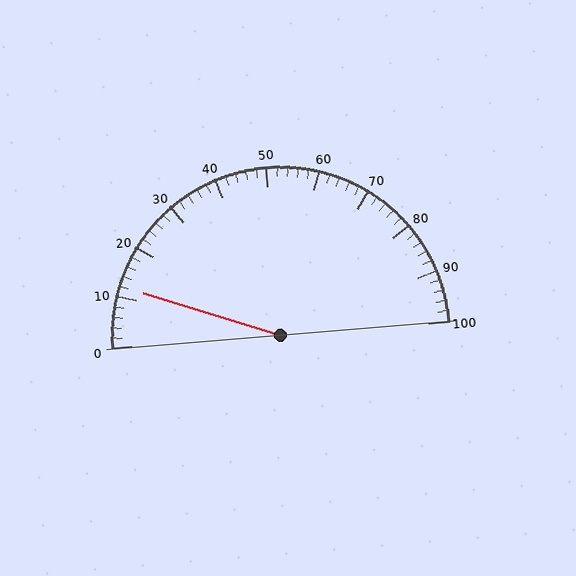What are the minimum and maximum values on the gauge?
The gauge ranges from 0 to 100.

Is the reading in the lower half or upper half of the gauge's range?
The reading is in the lower half of the range (0 to 100).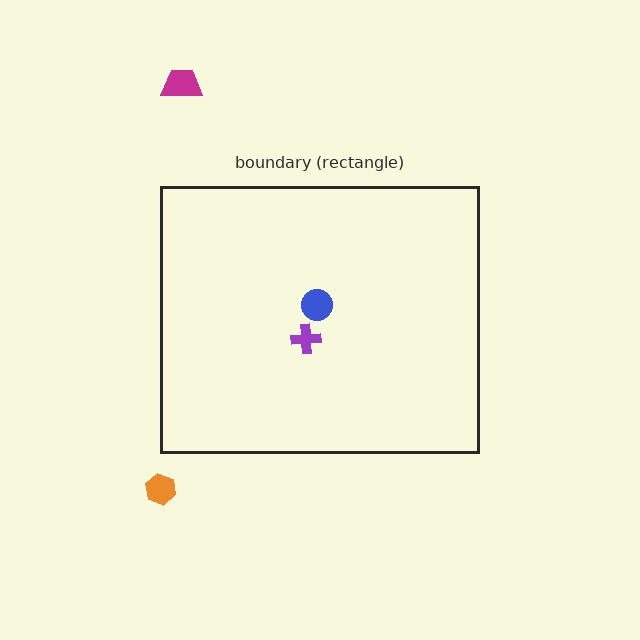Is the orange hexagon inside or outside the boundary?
Outside.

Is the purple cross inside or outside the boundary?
Inside.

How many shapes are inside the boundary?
2 inside, 2 outside.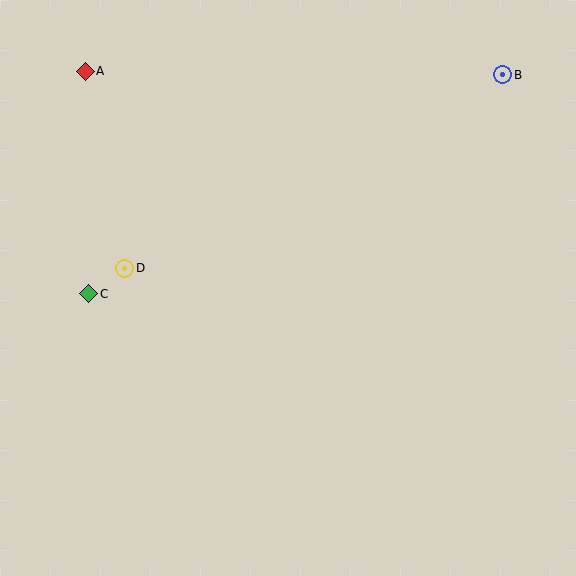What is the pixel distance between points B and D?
The distance between B and D is 425 pixels.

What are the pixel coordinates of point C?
Point C is at (89, 294).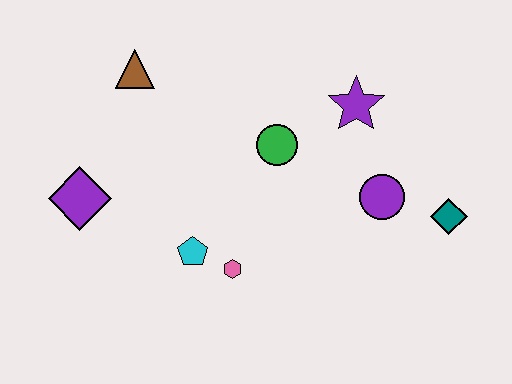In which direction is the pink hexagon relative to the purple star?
The pink hexagon is below the purple star.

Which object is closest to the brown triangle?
The purple diamond is closest to the brown triangle.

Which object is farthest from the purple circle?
The purple diamond is farthest from the purple circle.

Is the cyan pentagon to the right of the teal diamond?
No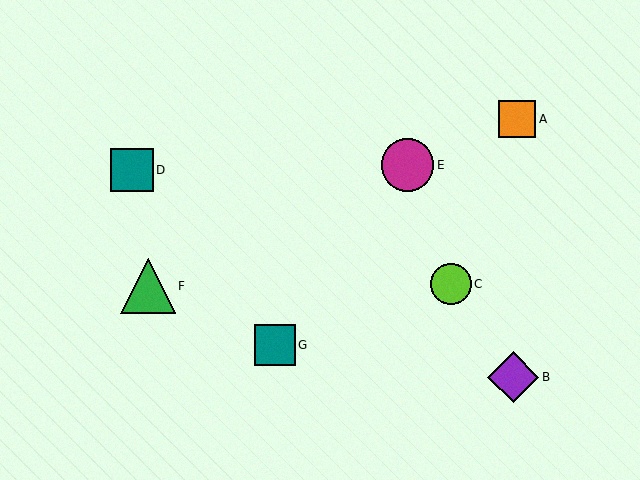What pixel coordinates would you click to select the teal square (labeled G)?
Click at (275, 345) to select the teal square G.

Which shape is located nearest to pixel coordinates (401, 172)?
The magenta circle (labeled E) at (408, 165) is nearest to that location.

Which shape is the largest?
The green triangle (labeled F) is the largest.